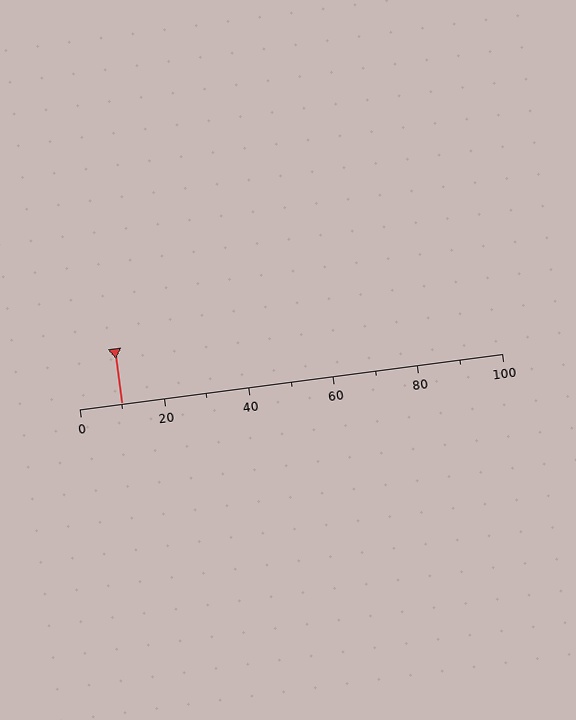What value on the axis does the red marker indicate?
The marker indicates approximately 10.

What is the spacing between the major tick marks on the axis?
The major ticks are spaced 20 apart.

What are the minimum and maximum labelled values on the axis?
The axis runs from 0 to 100.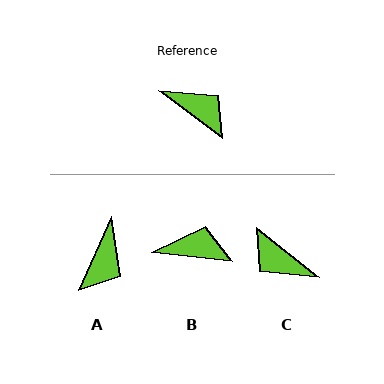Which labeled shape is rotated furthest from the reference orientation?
C, about 179 degrees away.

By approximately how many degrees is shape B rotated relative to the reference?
Approximately 31 degrees counter-clockwise.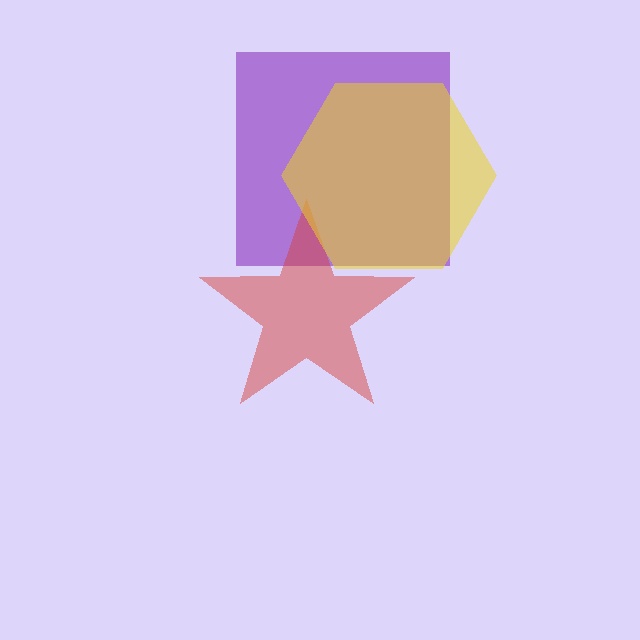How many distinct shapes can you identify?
There are 3 distinct shapes: a purple square, a red star, a yellow hexagon.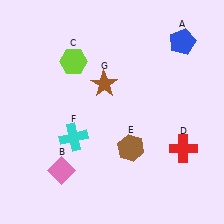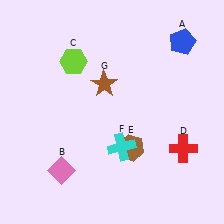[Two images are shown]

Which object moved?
The cyan cross (F) moved right.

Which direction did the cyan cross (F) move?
The cyan cross (F) moved right.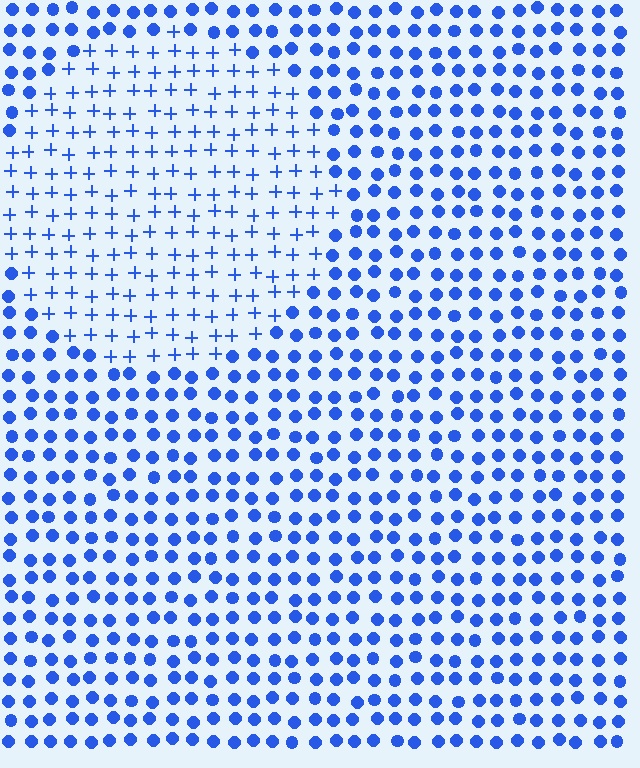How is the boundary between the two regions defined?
The boundary is defined by a change in element shape: plus signs inside vs. circles outside. All elements share the same color and spacing.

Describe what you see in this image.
The image is filled with small blue elements arranged in a uniform grid. A circle-shaped region contains plus signs, while the surrounding area contains circles. The boundary is defined purely by the change in element shape.